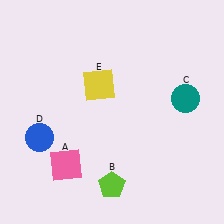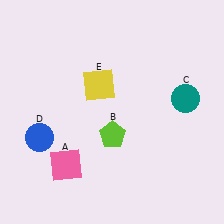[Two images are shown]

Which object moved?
The lime pentagon (B) moved up.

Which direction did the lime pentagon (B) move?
The lime pentagon (B) moved up.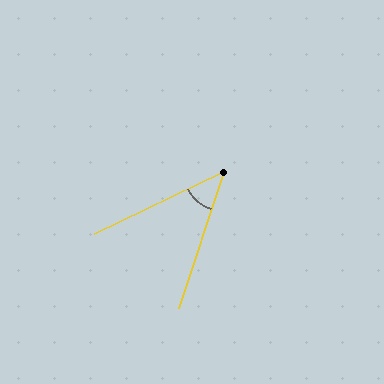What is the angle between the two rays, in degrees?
Approximately 46 degrees.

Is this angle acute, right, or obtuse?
It is acute.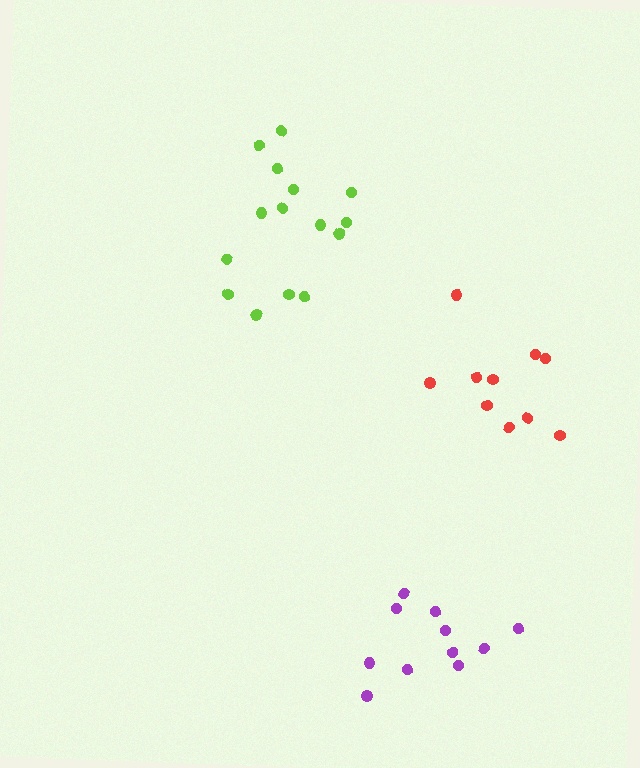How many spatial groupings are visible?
There are 3 spatial groupings.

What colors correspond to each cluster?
The clusters are colored: red, purple, lime.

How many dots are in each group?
Group 1: 10 dots, Group 2: 11 dots, Group 3: 15 dots (36 total).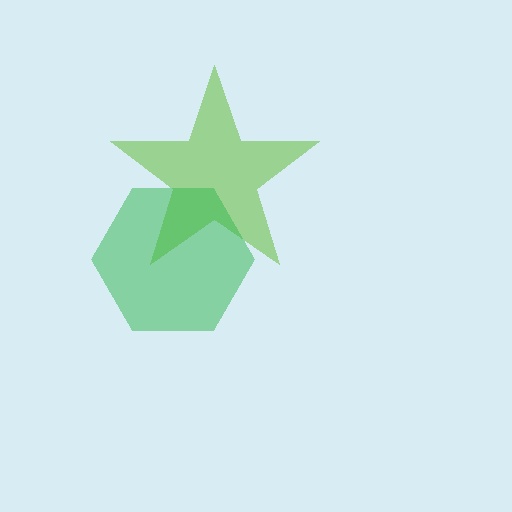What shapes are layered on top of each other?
The layered shapes are: a lime star, a green hexagon.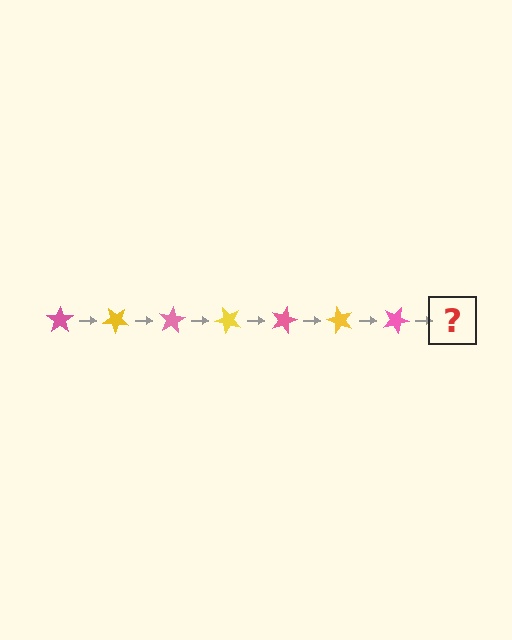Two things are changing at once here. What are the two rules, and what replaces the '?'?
The two rules are that it rotates 40 degrees each step and the color cycles through pink and yellow. The '?' should be a yellow star, rotated 280 degrees from the start.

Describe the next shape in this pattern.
It should be a yellow star, rotated 280 degrees from the start.